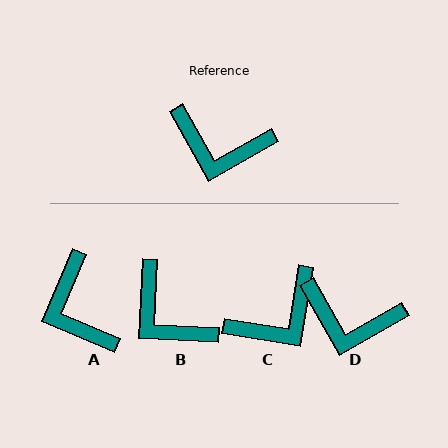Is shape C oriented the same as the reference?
No, it is off by about 51 degrees.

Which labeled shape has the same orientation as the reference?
D.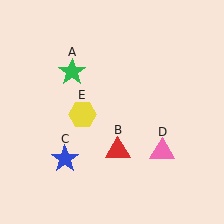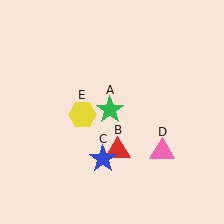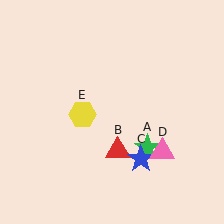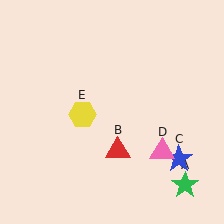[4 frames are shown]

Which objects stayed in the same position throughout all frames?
Red triangle (object B) and pink triangle (object D) and yellow hexagon (object E) remained stationary.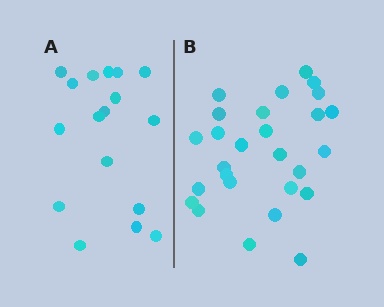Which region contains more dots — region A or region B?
Region B (the right region) has more dots.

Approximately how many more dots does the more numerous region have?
Region B has roughly 10 or so more dots than region A.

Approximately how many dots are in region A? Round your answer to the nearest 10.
About 20 dots. (The exact count is 17, which rounds to 20.)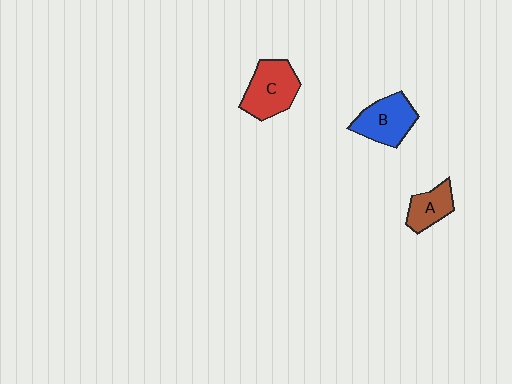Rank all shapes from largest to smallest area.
From largest to smallest: C (red), B (blue), A (brown).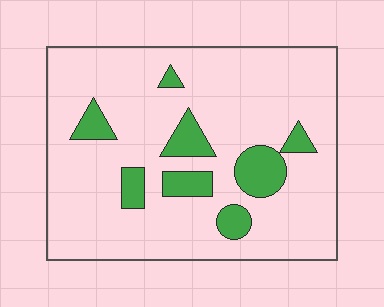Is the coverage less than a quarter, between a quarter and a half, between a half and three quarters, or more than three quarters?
Less than a quarter.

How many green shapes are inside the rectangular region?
8.